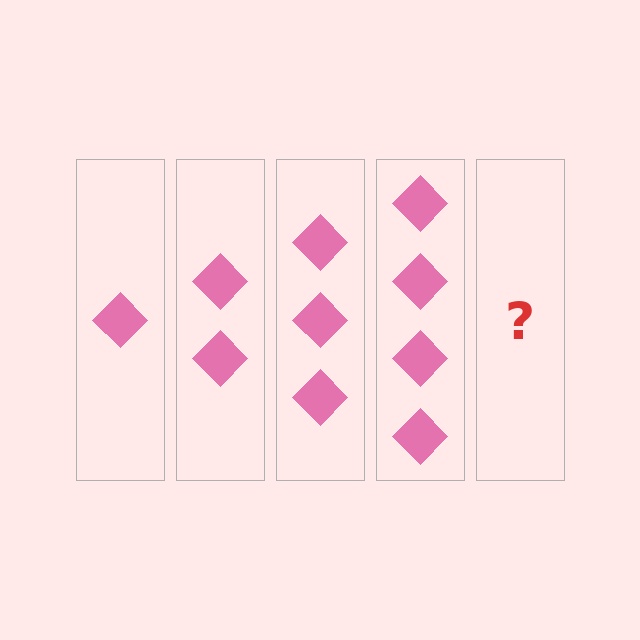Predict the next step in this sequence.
The next step is 5 diamonds.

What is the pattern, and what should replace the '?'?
The pattern is that each step adds one more diamond. The '?' should be 5 diamonds.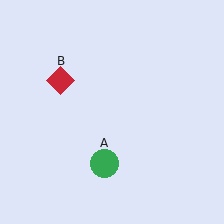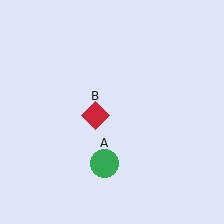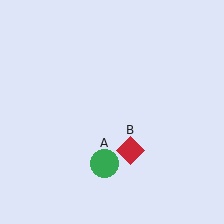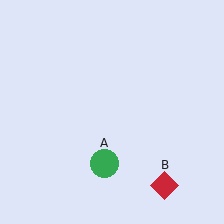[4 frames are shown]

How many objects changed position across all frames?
1 object changed position: red diamond (object B).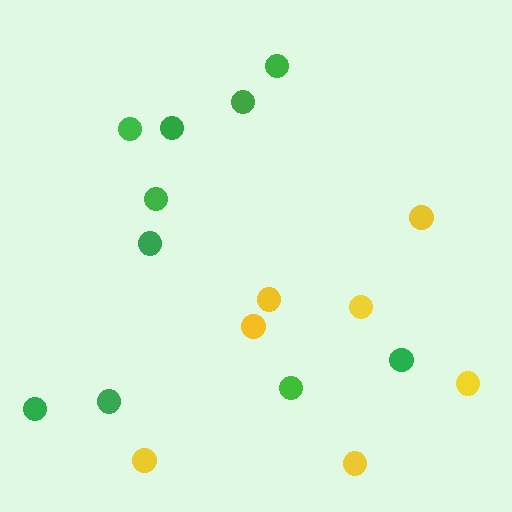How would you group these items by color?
There are 2 groups: one group of green circles (10) and one group of yellow circles (7).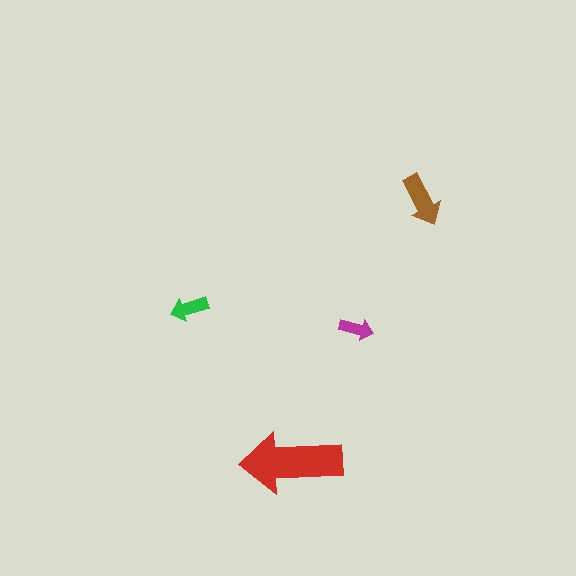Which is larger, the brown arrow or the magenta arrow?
The brown one.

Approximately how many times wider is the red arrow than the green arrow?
About 2.5 times wider.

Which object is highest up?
The brown arrow is topmost.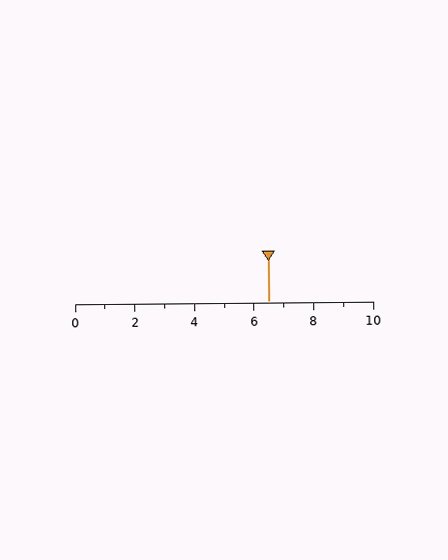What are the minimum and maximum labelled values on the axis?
The axis runs from 0 to 10.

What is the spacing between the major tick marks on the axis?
The major ticks are spaced 2 apart.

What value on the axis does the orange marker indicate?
The marker indicates approximately 6.5.